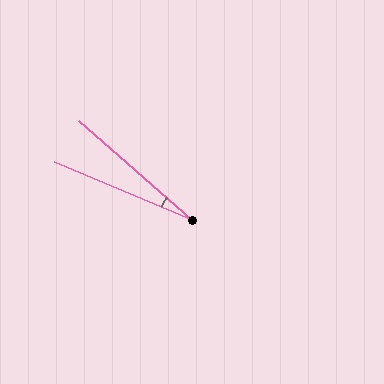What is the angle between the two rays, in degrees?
Approximately 19 degrees.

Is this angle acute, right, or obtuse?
It is acute.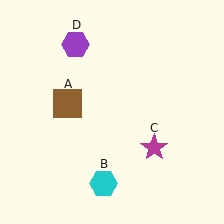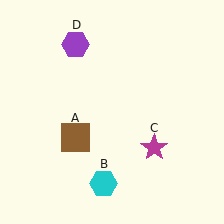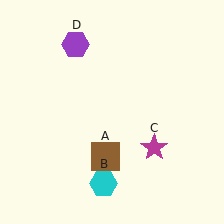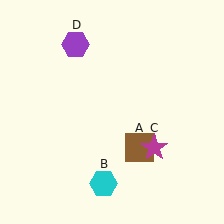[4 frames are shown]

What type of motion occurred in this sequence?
The brown square (object A) rotated counterclockwise around the center of the scene.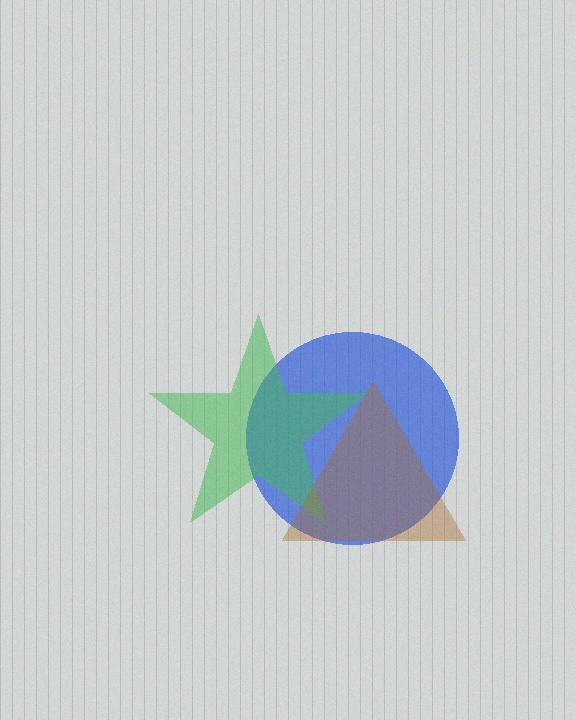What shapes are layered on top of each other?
The layered shapes are: a blue circle, a green star, a brown triangle.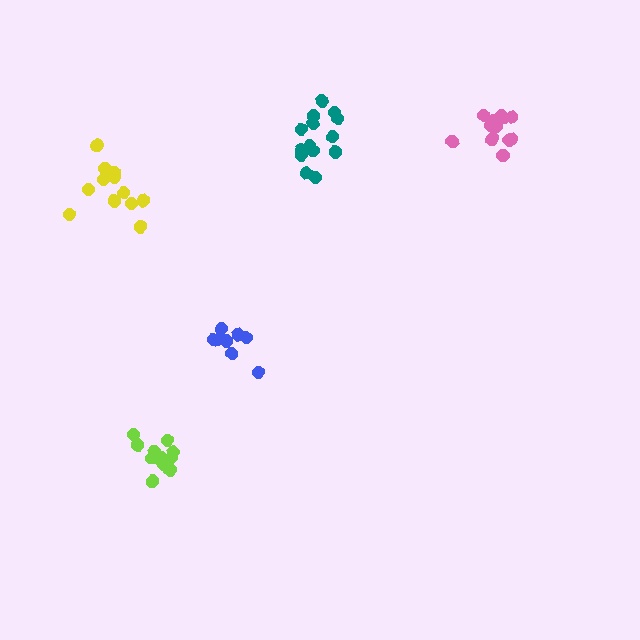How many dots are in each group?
Group 1: 9 dots, Group 2: 14 dots, Group 3: 13 dots, Group 4: 13 dots, Group 5: 12 dots (61 total).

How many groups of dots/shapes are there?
There are 5 groups.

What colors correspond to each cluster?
The clusters are colored: blue, teal, pink, yellow, lime.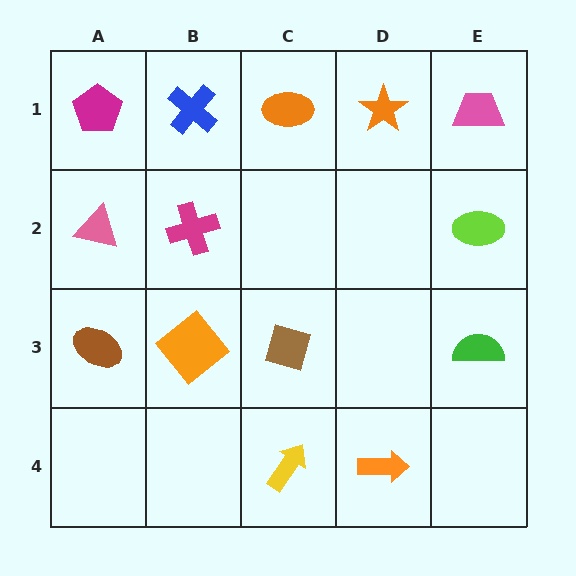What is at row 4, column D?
An orange arrow.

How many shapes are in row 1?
5 shapes.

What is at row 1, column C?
An orange ellipse.